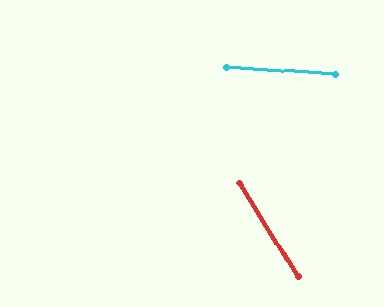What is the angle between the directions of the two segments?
Approximately 54 degrees.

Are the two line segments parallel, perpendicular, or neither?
Neither parallel nor perpendicular — they differ by about 54°.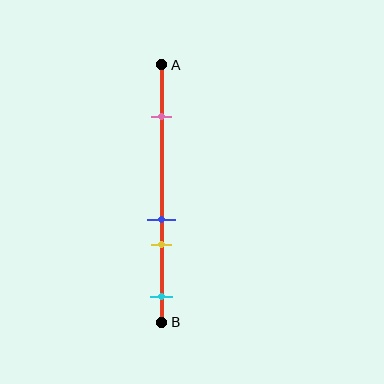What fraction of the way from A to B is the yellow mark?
The yellow mark is approximately 70% (0.7) of the way from A to B.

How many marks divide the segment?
There are 4 marks dividing the segment.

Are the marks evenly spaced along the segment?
No, the marks are not evenly spaced.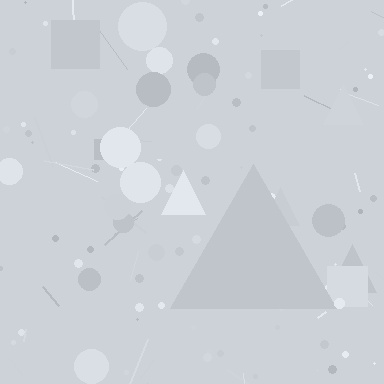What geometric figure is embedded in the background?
A triangle is embedded in the background.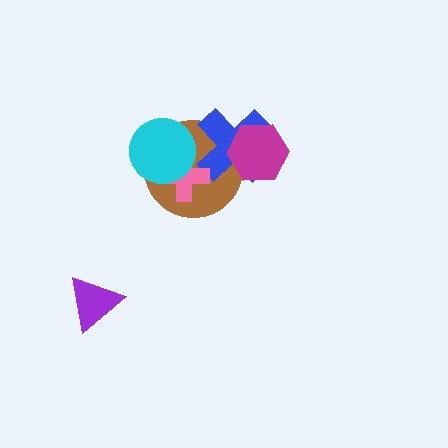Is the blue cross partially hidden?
Yes, it is partially covered by another shape.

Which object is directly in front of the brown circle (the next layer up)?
The blue cross is directly in front of the brown circle.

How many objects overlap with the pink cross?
3 objects overlap with the pink cross.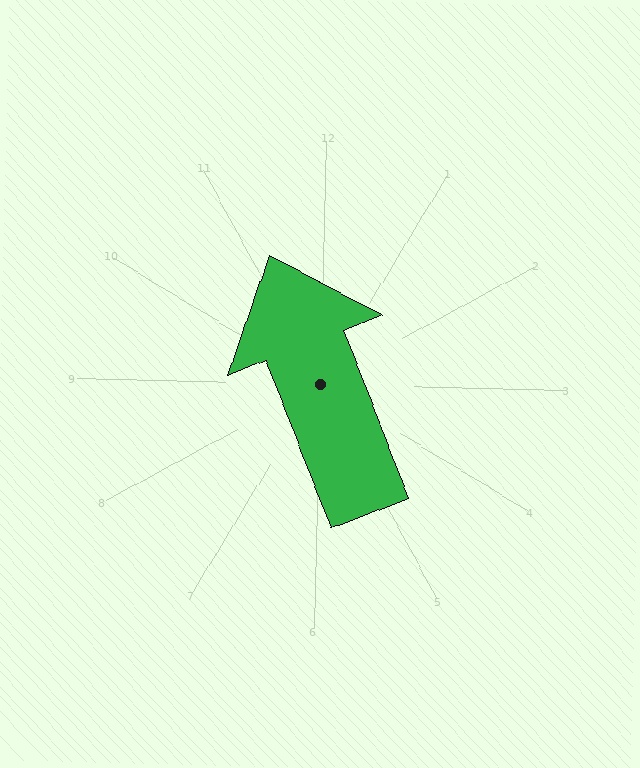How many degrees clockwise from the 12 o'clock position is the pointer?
Approximately 337 degrees.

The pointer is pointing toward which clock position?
Roughly 11 o'clock.